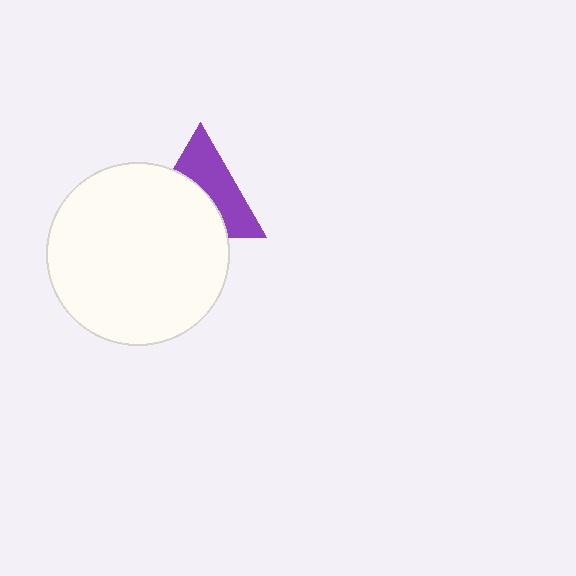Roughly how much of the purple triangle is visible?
About half of it is visible (roughly 49%).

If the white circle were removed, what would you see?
You would see the complete purple triangle.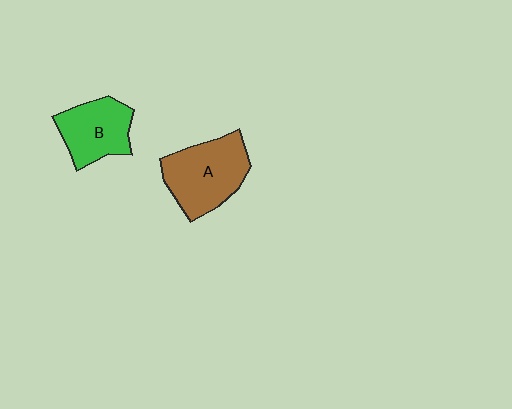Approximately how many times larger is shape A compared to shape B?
Approximately 1.3 times.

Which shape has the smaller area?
Shape B (green).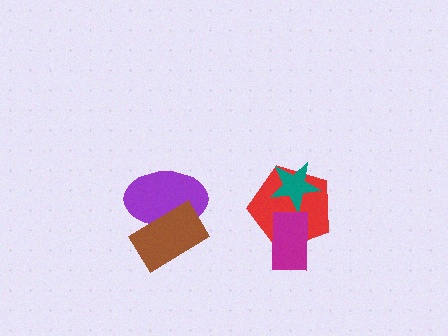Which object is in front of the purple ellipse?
The brown rectangle is in front of the purple ellipse.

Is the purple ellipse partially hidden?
Yes, it is partially covered by another shape.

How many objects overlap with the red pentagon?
2 objects overlap with the red pentagon.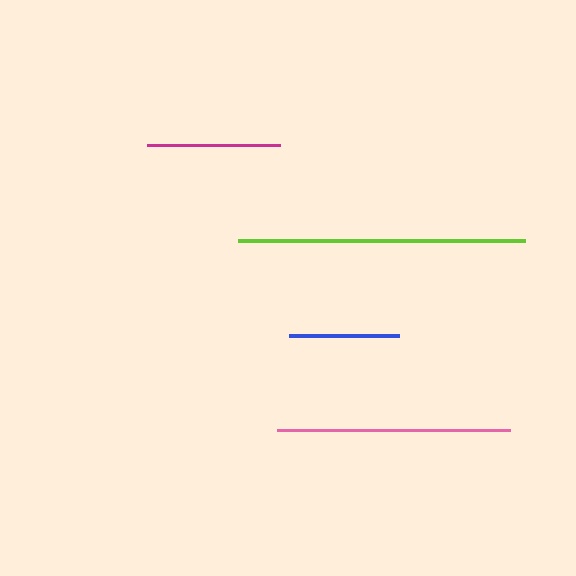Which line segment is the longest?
The lime line is the longest at approximately 287 pixels.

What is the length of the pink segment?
The pink segment is approximately 234 pixels long.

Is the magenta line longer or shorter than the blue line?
The magenta line is longer than the blue line.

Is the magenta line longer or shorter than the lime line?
The lime line is longer than the magenta line.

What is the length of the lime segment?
The lime segment is approximately 287 pixels long.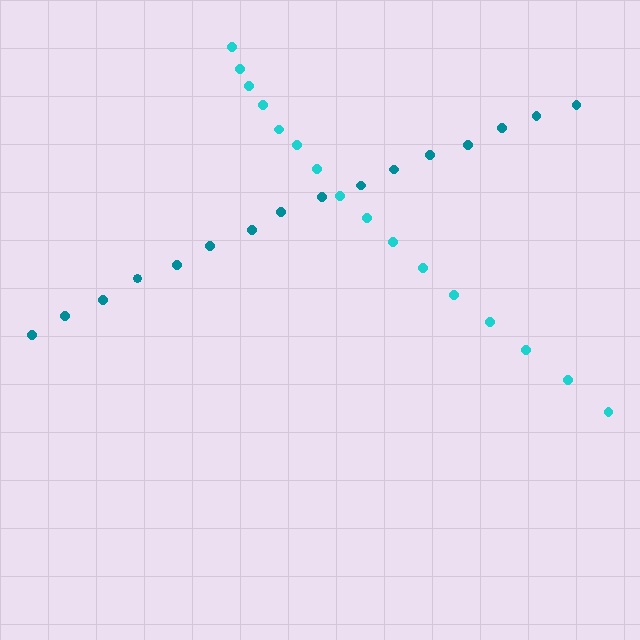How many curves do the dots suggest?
There are 2 distinct paths.